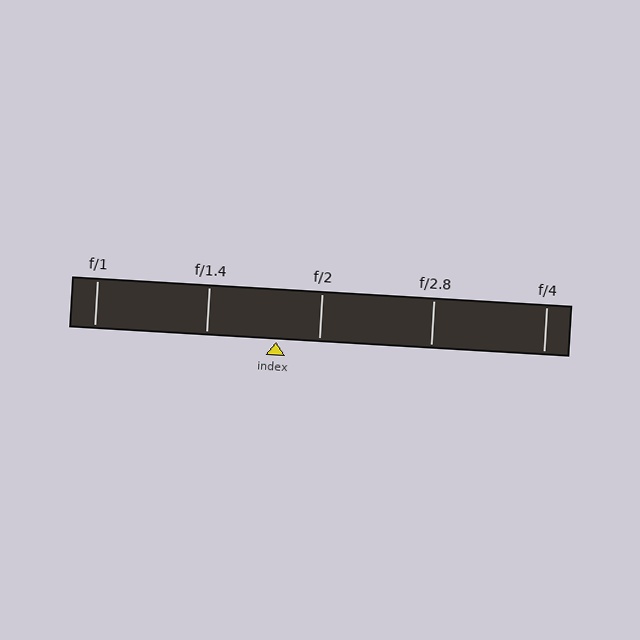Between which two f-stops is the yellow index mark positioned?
The index mark is between f/1.4 and f/2.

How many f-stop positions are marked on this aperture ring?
There are 5 f-stop positions marked.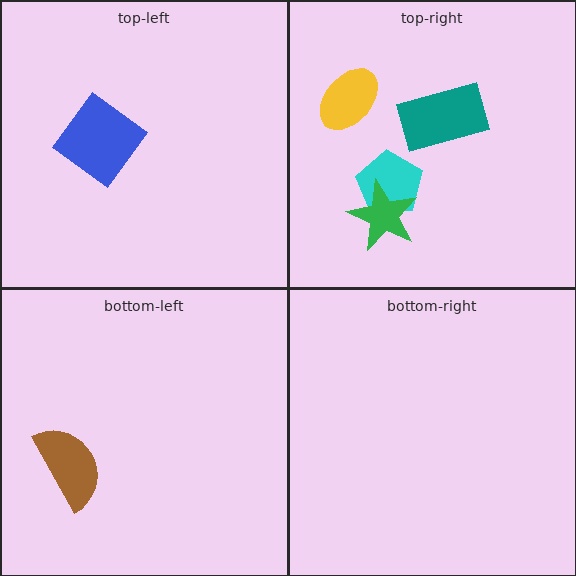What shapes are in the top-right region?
The teal rectangle, the yellow ellipse, the cyan pentagon, the green star.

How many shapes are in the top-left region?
1.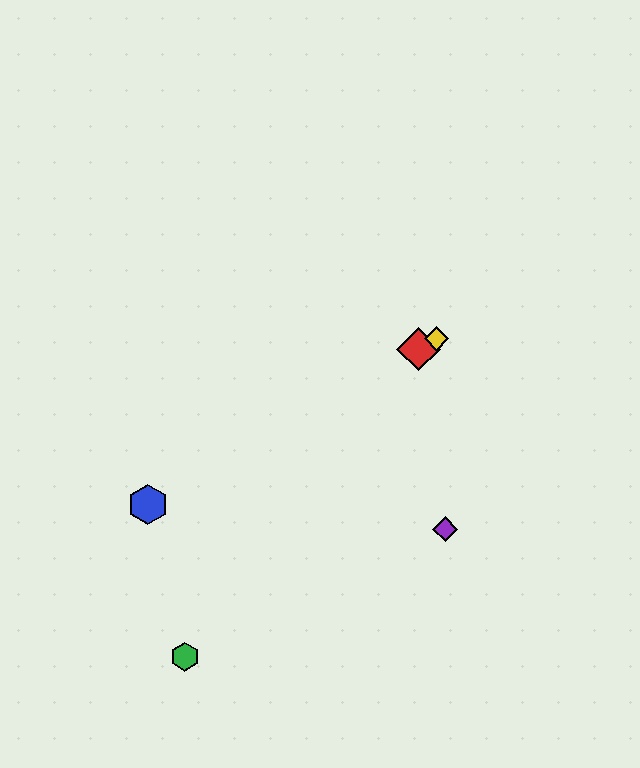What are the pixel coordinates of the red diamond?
The red diamond is at (419, 349).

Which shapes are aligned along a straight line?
The red diamond, the blue hexagon, the yellow diamond are aligned along a straight line.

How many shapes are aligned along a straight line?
3 shapes (the red diamond, the blue hexagon, the yellow diamond) are aligned along a straight line.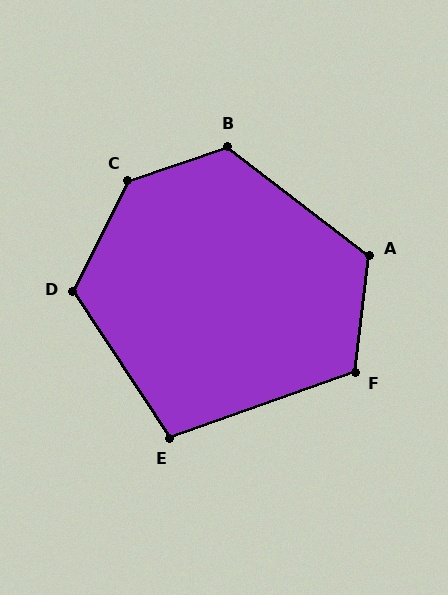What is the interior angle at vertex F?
Approximately 116 degrees (obtuse).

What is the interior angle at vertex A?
Approximately 121 degrees (obtuse).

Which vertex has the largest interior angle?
C, at approximately 135 degrees.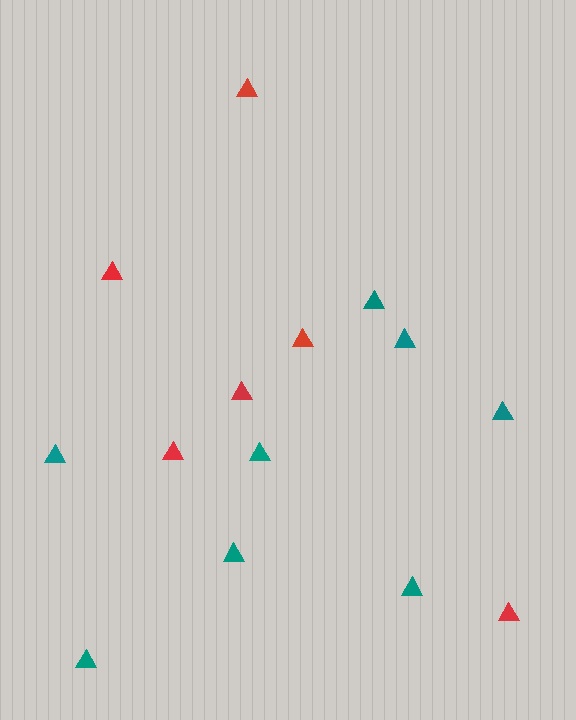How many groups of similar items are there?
There are 2 groups: one group of teal triangles (8) and one group of red triangles (6).